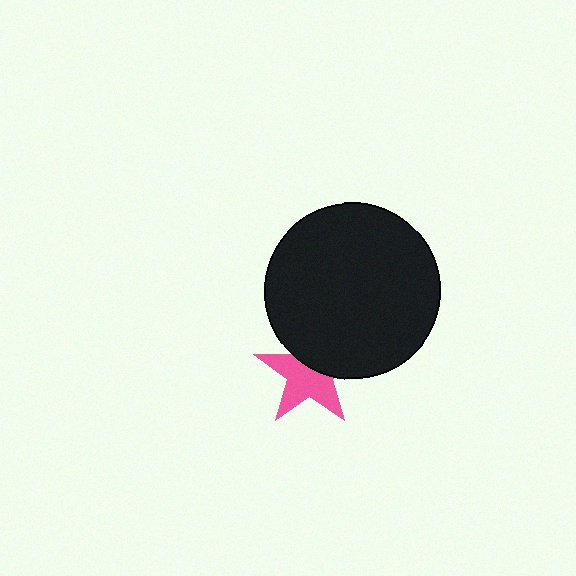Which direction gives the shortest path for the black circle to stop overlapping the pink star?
Moving up gives the shortest separation.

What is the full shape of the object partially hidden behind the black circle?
The partially hidden object is a pink star.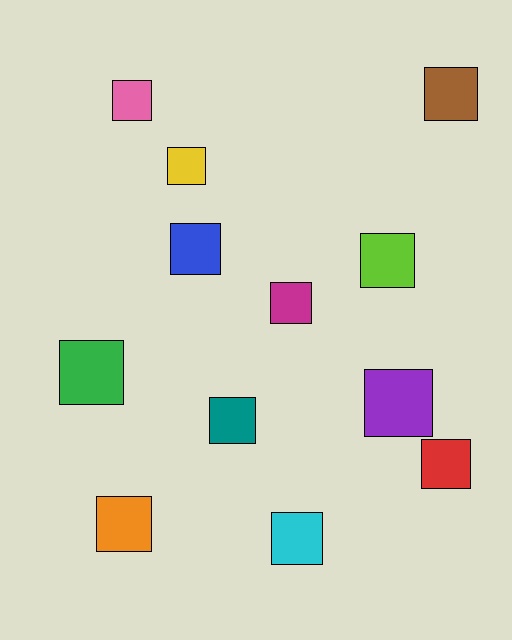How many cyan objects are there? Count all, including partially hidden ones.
There is 1 cyan object.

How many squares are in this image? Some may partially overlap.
There are 12 squares.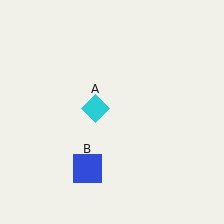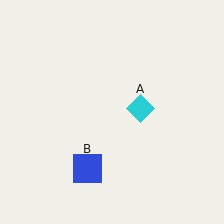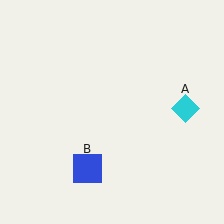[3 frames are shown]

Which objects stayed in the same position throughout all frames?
Blue square (object B) remained stationary.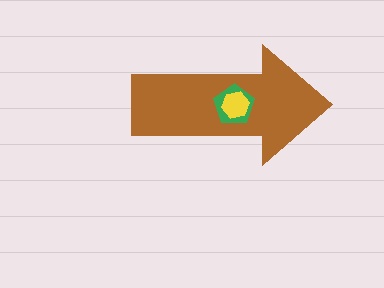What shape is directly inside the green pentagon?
The yellow hexagon.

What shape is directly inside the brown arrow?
The green pentagon.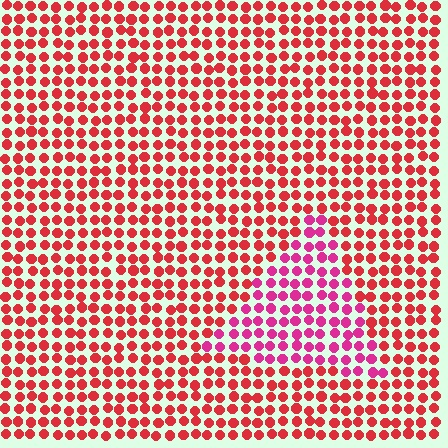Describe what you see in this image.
The image is filled with small red elements in a uniform arrangement. A triangle-shaped region is visible where the elements are tinted to a slightly different hue, forming a subtle color boundary.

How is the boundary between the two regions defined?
The boundary is defined purely by a slight shift in hue (about 31 degrees). Spacing, size, and orientation are identical on both sides.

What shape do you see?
I see a triangle.